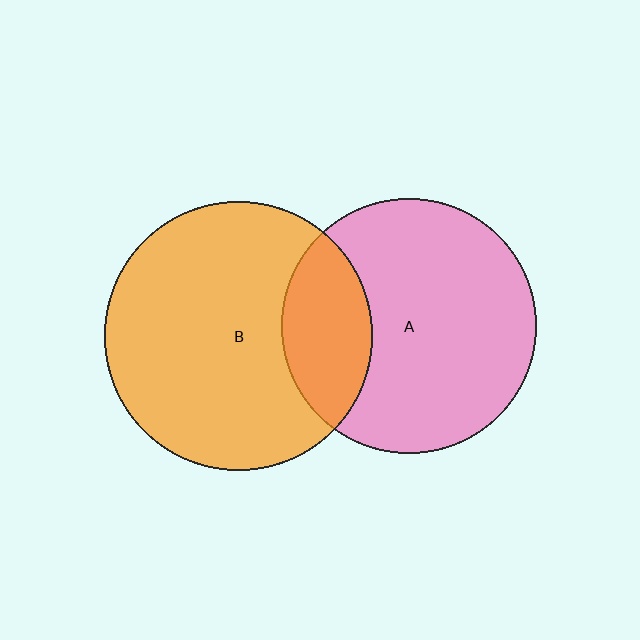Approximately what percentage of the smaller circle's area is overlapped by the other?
Approximately 25%.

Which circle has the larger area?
Circle B (orange).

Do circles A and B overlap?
Yes.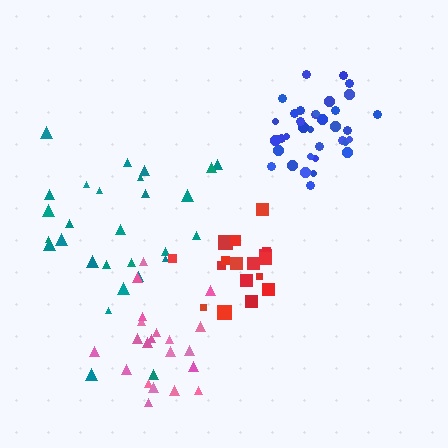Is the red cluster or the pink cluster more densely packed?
Red.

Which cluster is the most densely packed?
Blue.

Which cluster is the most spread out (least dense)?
Teal.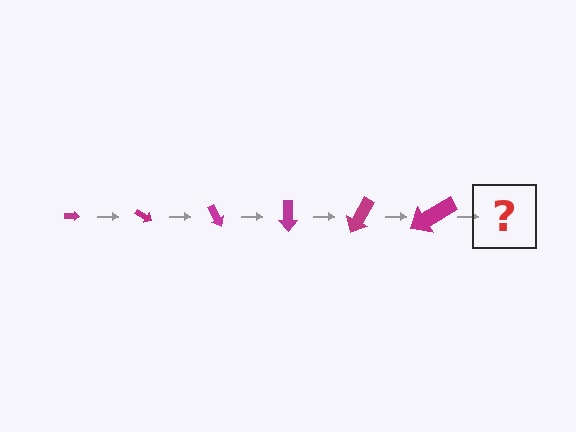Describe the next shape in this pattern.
It should be an arrow, larger than the previous one and rotated 180 degrees from the start.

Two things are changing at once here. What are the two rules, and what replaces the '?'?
The two rules are that the arrow grows larger each step and it rotates 30 degrees each step. The '?' should be an arrow, larger than the previous one and rotated 180 degrees from the start.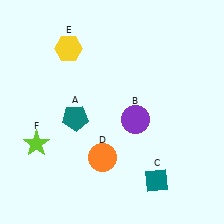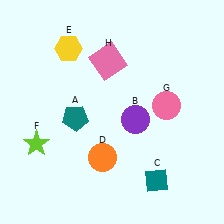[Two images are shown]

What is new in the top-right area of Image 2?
A pink circle (G) was added in the top-right area of Image 2.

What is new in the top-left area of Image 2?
A pink square (H) was added in the top-left area of Image 2.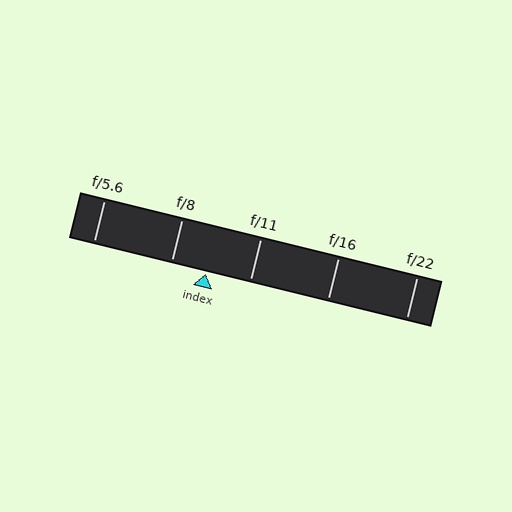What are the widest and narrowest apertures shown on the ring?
The widest aperture shown is f/5.6 and the narrowest is f/22.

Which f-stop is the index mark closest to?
The index mark is closest to f/8.